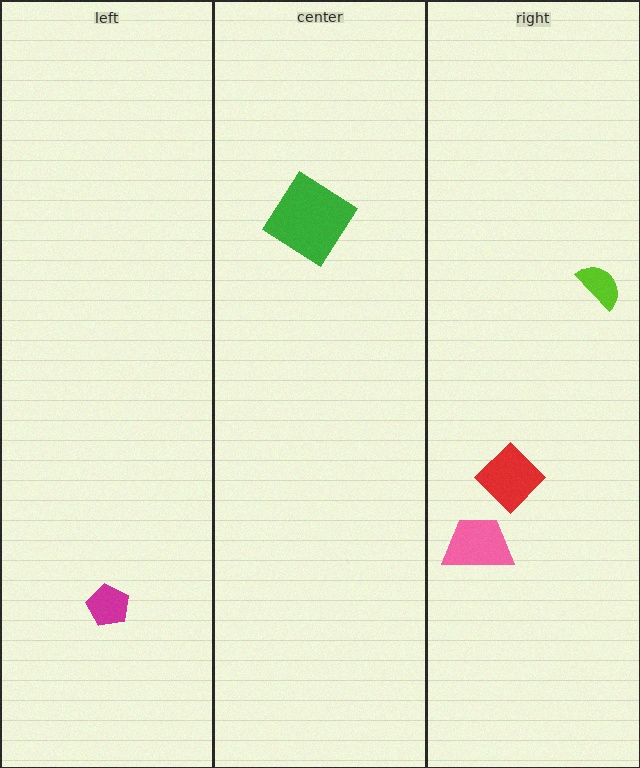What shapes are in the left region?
The magenta pentagon.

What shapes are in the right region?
The red diamond, the pink trapezoid, the lime semicircle.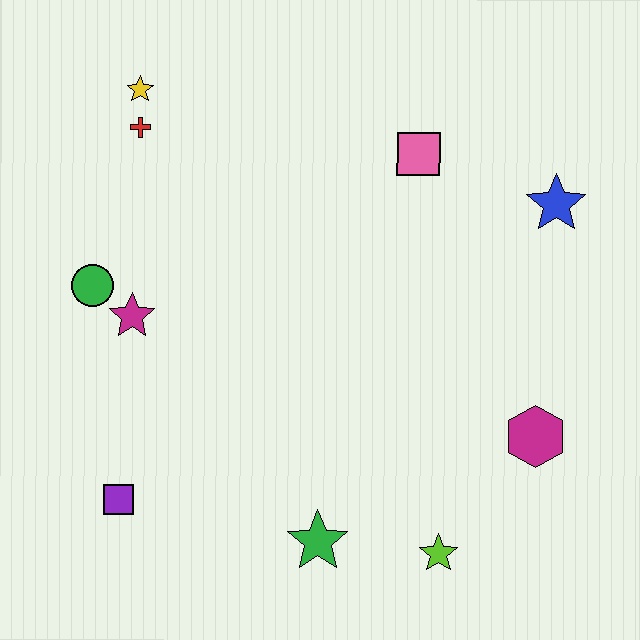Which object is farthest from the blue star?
The purple square is farthest from the blue star.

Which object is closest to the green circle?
The magenta star is closest to the green circle.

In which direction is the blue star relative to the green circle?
The blue star is to the right of the green circle.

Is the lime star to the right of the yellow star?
Yes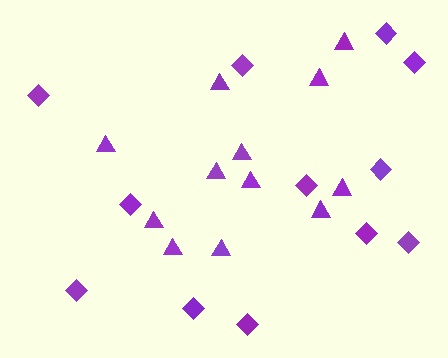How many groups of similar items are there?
There are 2 groups: one group of diamonds (12) and one group of triangles (12).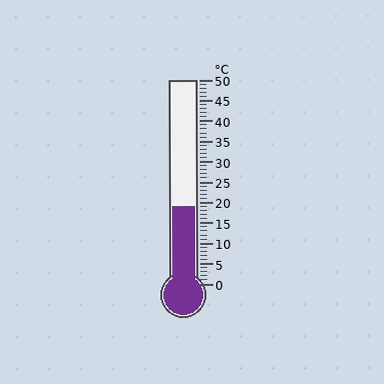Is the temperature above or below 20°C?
The temperature is below 20°C.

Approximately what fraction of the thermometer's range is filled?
The thermometer is filled to approximately 40% of its range.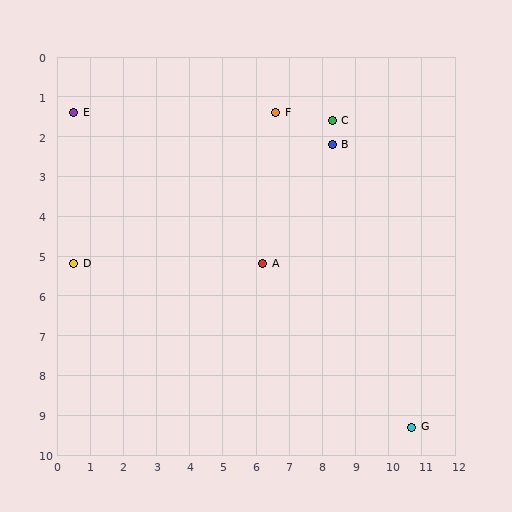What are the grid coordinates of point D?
Point D is at approximately (0.5, 5.2).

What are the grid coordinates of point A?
Point A is at approximately (6.2, 5.2).